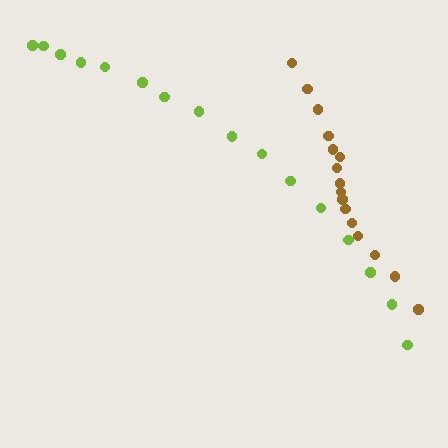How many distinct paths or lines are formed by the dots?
There are 2 distinct paths.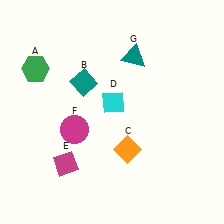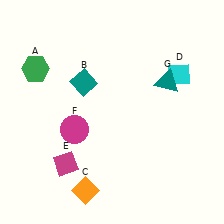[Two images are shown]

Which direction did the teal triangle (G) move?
The teal triangle (G) moved right.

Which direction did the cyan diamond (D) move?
The cyan diamond (D) moved right.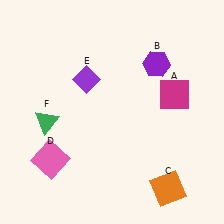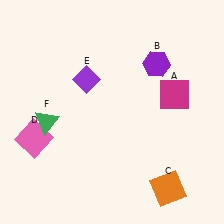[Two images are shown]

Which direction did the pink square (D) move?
The pink square (D) moved up.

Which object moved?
The pink square (D) moved up.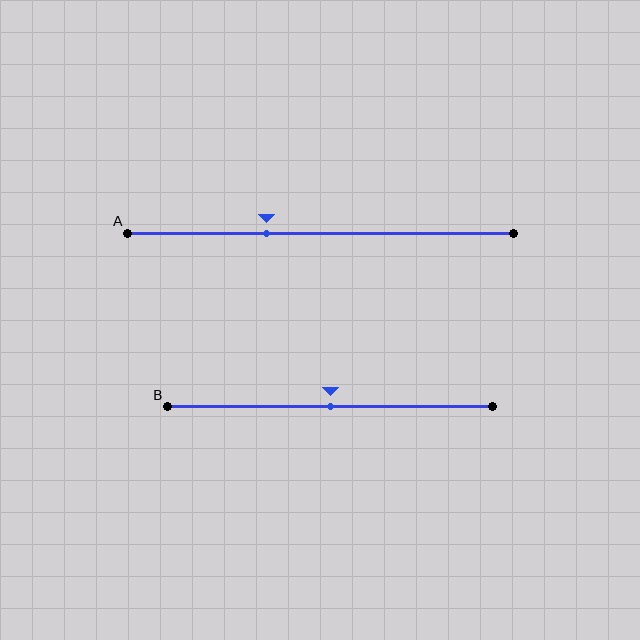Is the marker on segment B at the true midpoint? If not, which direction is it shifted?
Yes, the marker on segment B is at the true midpoint.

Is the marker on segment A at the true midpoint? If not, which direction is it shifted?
No, the marker on segment A is shifted to the left by about 14% of the segment length.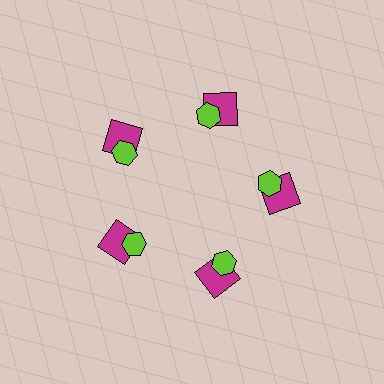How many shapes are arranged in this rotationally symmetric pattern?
There are 10 shapes, arranged in 5 groups of 2.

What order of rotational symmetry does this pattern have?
This pattern has 5-fold rotational symmetry.